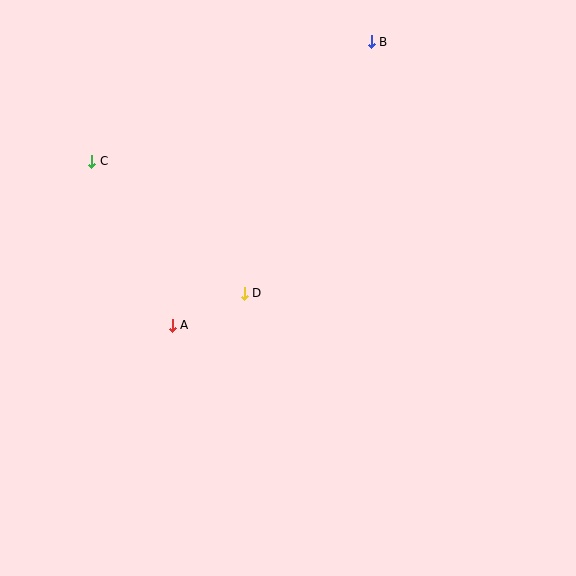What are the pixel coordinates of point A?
Point A is at (172, 325).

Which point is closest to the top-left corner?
Point C is closest to the top-left corner.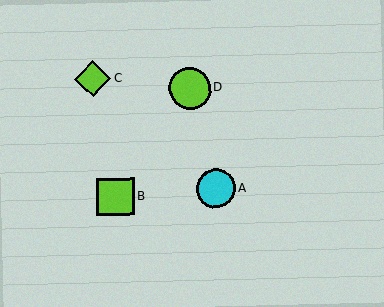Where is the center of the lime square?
The center of the lime square is at (116, 197).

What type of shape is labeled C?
Shape C is a lime diamond.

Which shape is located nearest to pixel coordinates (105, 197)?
The lime square (labeled B) at (116, 197) is nearest to that location.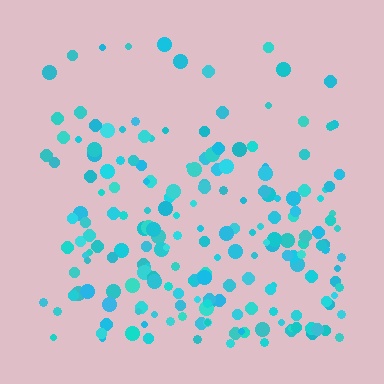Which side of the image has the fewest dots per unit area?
The top.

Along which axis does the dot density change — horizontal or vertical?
Vertical.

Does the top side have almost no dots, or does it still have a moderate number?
Still a moderate number, just noticeably fewer than the bottom.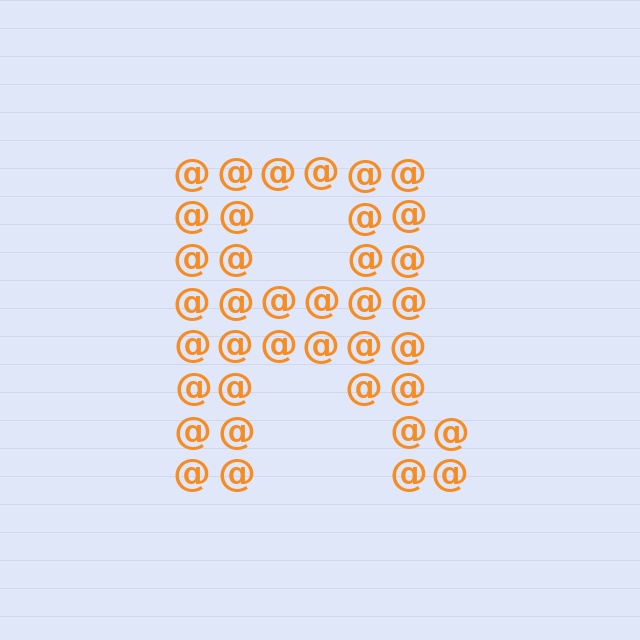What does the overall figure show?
The overall figure shows the letter R.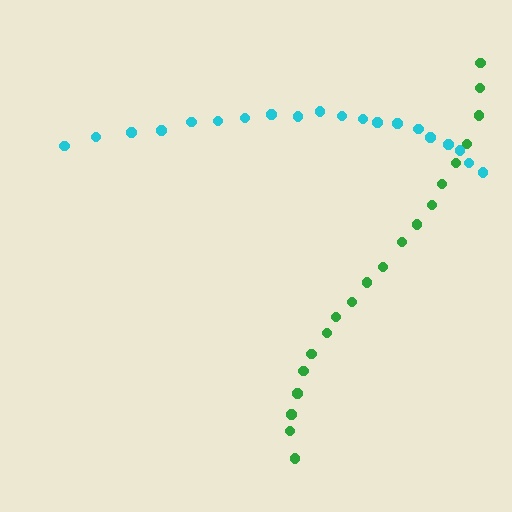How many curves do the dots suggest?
There are 2 distinct paths.